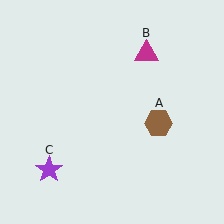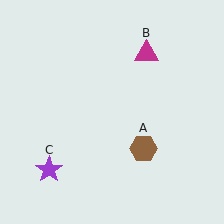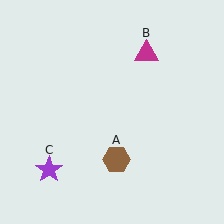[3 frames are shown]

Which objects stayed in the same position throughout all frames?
Magenta triangle (object B) and purple star (object C) remained stationary.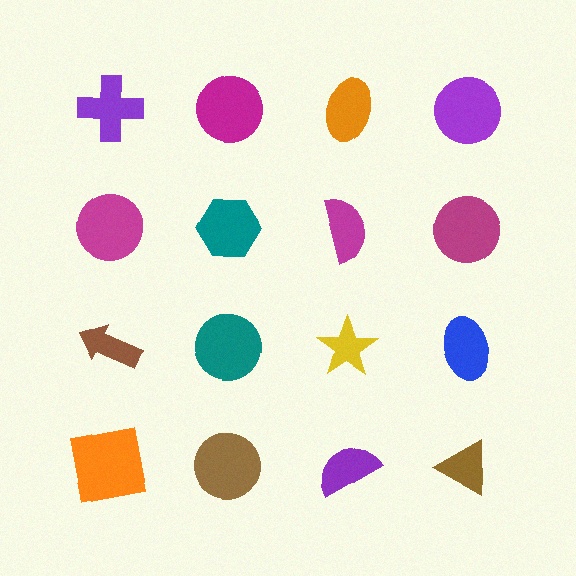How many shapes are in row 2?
4 shapes.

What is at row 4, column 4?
A brown triangle.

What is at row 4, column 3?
A purple semicircle.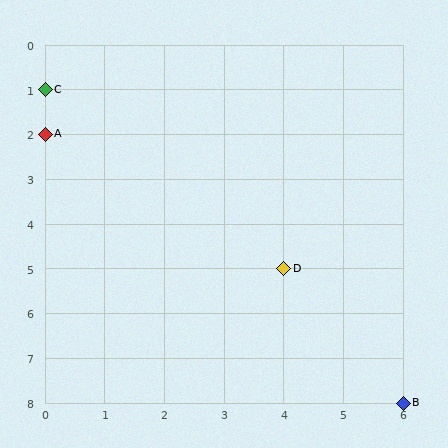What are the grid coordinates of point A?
Point A is at grid coordinates (0, 2).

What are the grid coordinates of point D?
Point D is at grid coordinates (4, 5).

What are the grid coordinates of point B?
Point B is at grid coordinates (6, 8).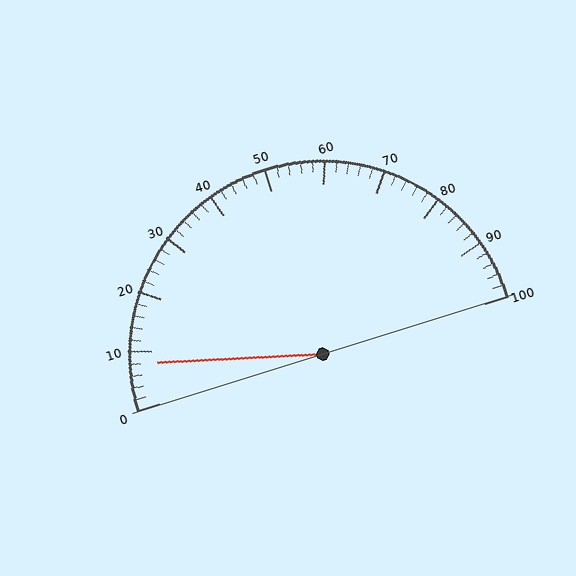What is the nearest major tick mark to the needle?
The nearest major tick mark is 10.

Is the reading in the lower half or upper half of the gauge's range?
The reading is in the lower half of the range (0 to 100).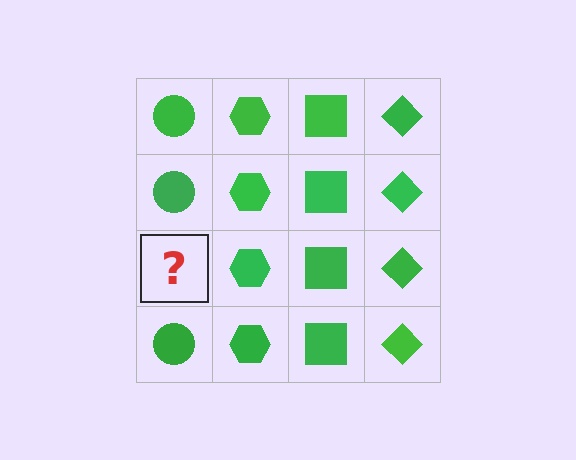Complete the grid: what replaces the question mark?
The question mark should be replaced with a green circle.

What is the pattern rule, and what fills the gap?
The rule is that each column has a consistent shape. The gap should be filled with a green circle.